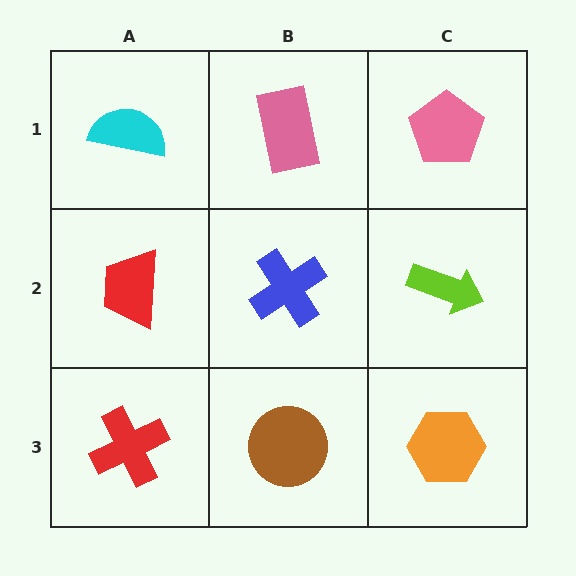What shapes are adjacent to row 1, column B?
A blue cross (row 2, column B), a cyan semicircle (row 1, column A), a pink pentagon (row 1, column C).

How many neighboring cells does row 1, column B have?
3.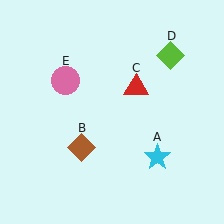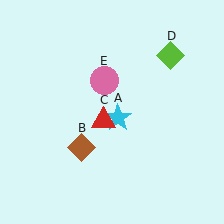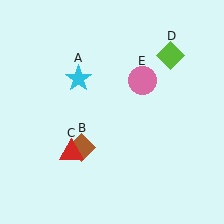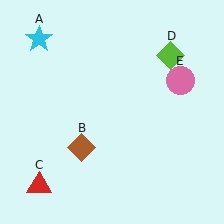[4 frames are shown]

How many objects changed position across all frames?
3 objects changed position: cyan star (object A), red triangle (object C), pink circle (object E).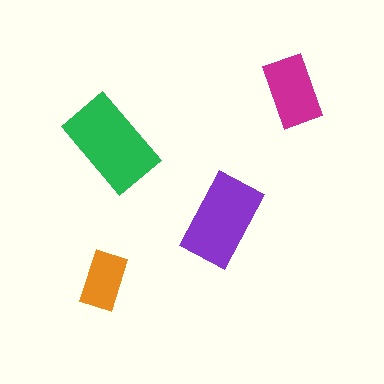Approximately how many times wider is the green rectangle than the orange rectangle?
About 1.5 times wider.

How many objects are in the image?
There are 4 objects in the image.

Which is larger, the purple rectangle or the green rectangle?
The green one.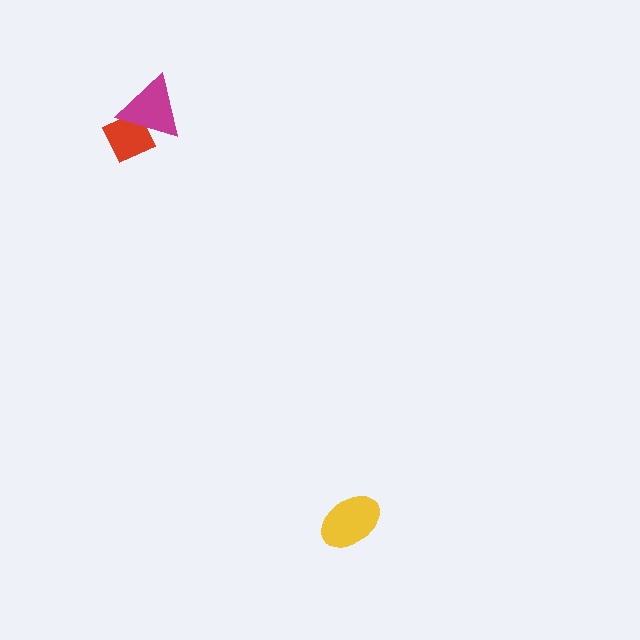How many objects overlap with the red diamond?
1 object overlaps with the red diamond.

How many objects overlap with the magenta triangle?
1 object overlaps with the magenta triangle.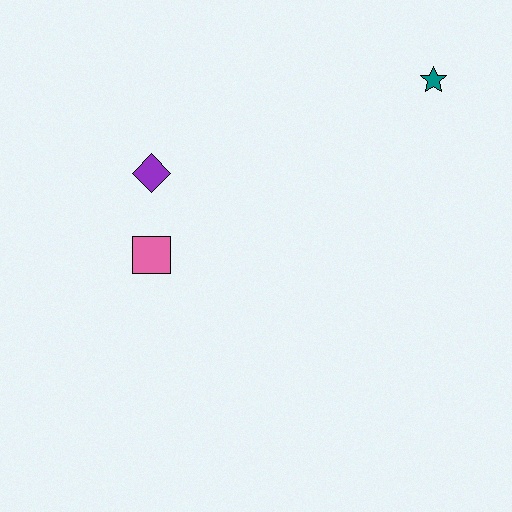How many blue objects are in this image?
There are no blue objects.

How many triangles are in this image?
There are no triangles.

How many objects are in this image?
There are 3 objects.